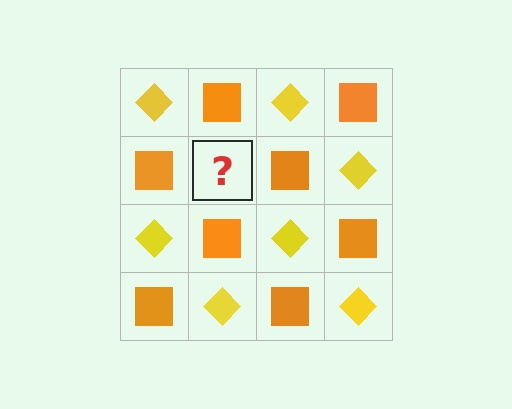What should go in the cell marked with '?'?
The missing cell should contain a yellow diamond.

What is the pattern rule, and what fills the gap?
The rule is that it alternates yellow diamond and orange square in a checkerboard pattern. The gap should be filled with a yellow diamond.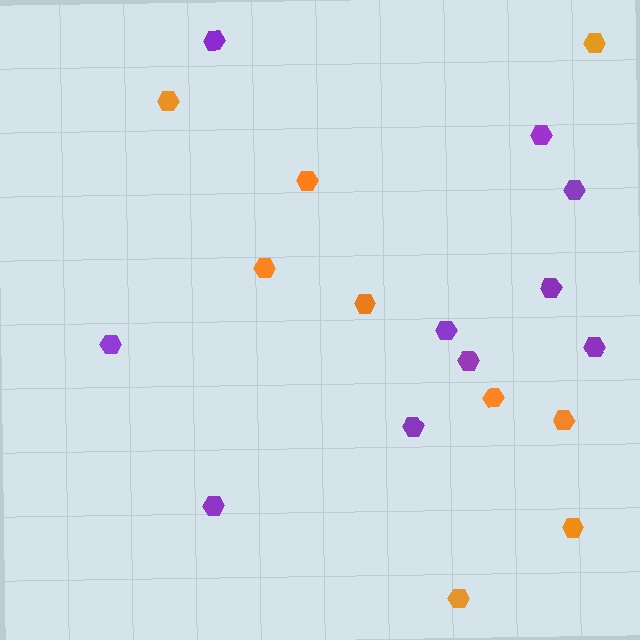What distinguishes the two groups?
There are 2 groups: one group of orange hexagons (9) and one group of purple hexagons (10).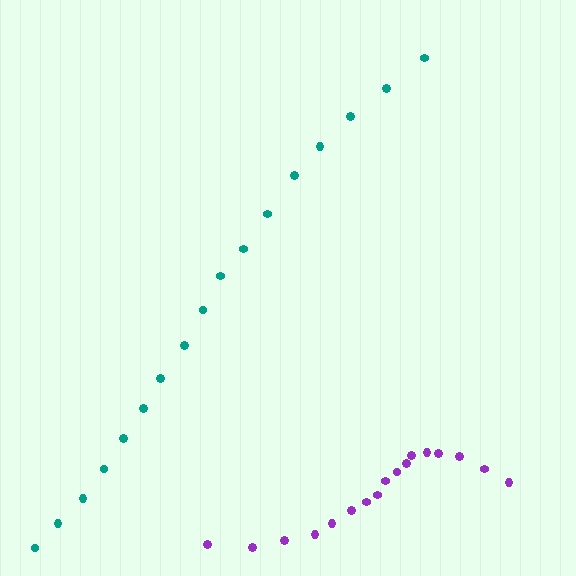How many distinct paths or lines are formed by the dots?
There are 2 distinct paths.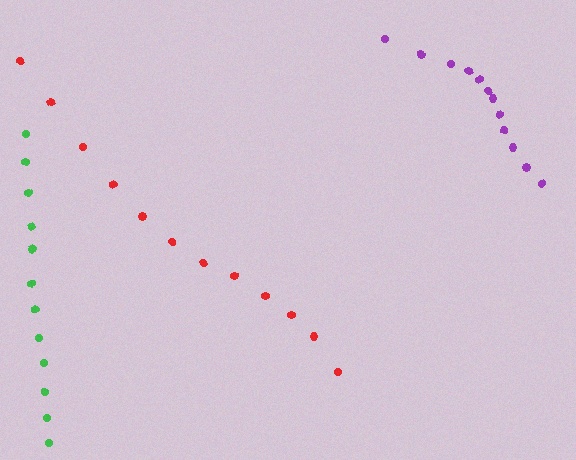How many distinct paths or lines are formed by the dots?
There are 3 distinct paths.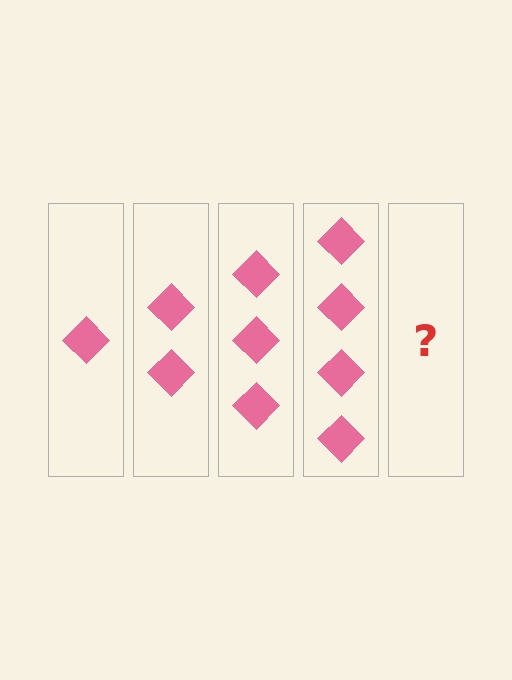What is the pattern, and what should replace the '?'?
The pattern is that each step adds one more diamond. The '?' should be 5 diamonds.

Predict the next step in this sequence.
The next step is 5 diamonds.